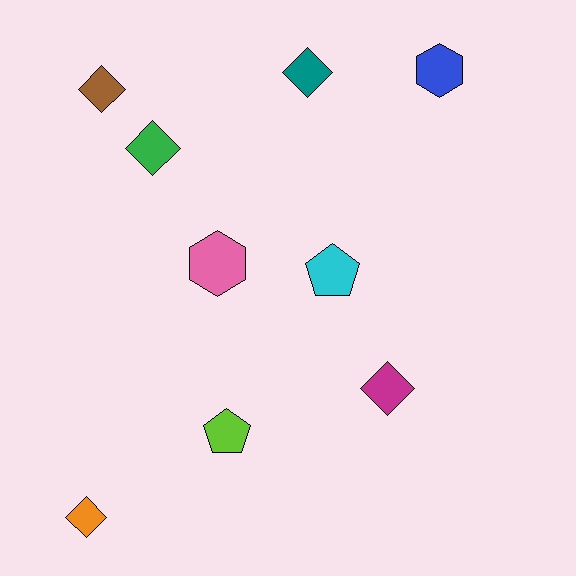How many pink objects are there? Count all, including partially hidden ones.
There is 1 pink object.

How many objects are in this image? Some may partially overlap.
There are 9 objects.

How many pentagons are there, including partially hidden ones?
There are 2 pentagons.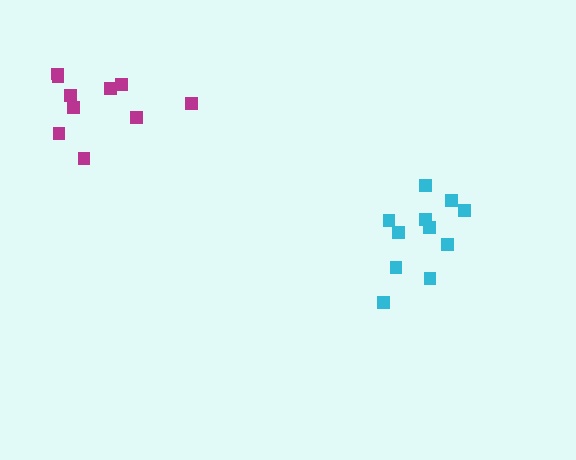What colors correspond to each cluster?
The clusters are colored: cyan, magenta.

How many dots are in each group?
Group 1: 11 dots, Group 2: 10 dots (21 total).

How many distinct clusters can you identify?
There are 2 distinct clusters.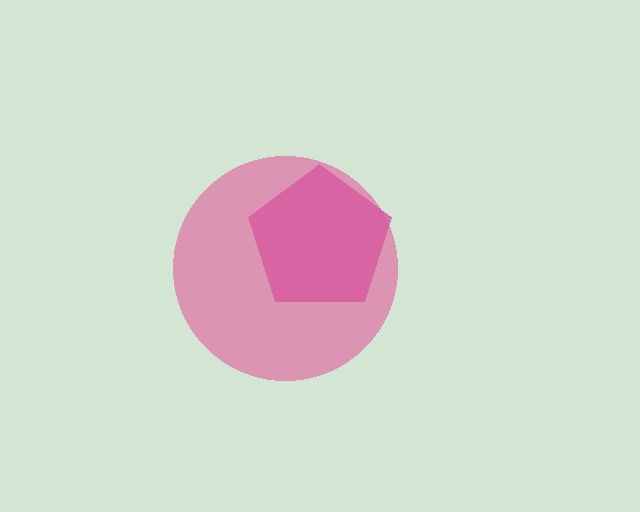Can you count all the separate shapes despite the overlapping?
Yes, there are 2 separate shapes.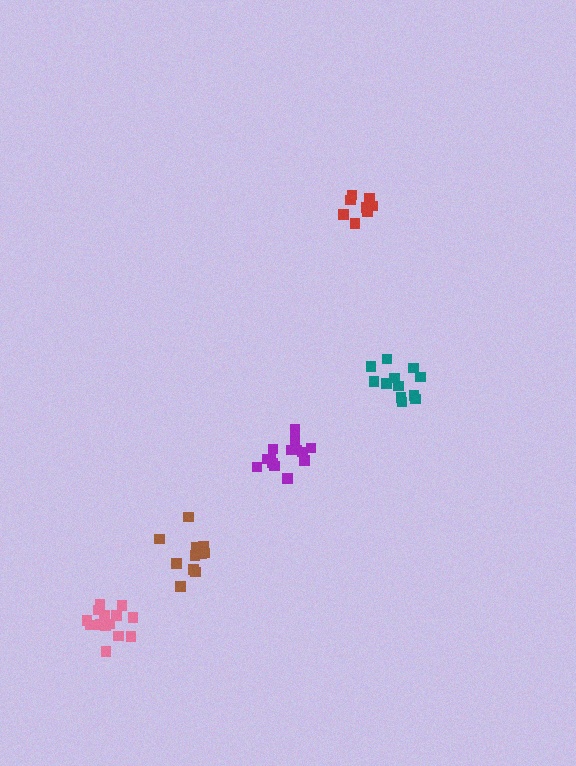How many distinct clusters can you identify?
There are 5 distinct clusters.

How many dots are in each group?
Group 1: 14 dots, Group 2: 12 dots, Group 3: 14 dots, Group 4: 8 dots, Group 5: 12 dots (60 total).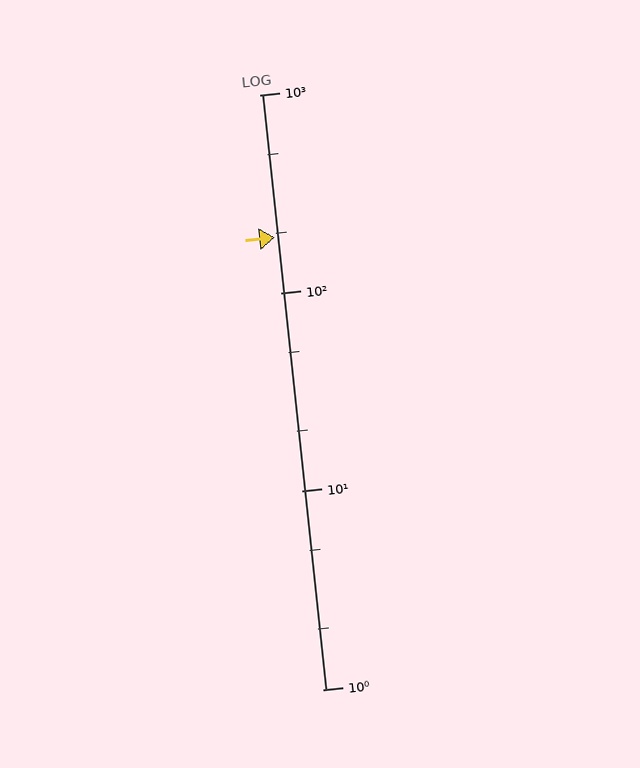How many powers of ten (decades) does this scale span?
The scale spans 3 decades, from 1 to 1000.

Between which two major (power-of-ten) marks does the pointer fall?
The pointer is between 100 and 1000.